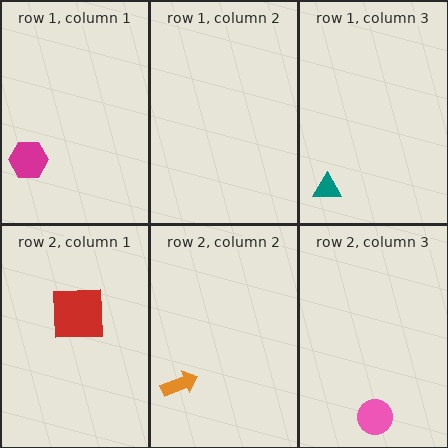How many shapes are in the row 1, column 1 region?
1.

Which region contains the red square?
The row 2, column 1 region.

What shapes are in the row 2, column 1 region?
The red square.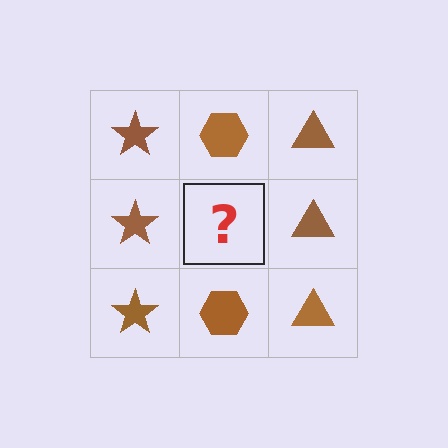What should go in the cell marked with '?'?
The missing cell should contain a brown hexagon.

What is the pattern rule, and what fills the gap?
The rule is that each column has a consistent shape. The gap should be filled with a brown hexagon.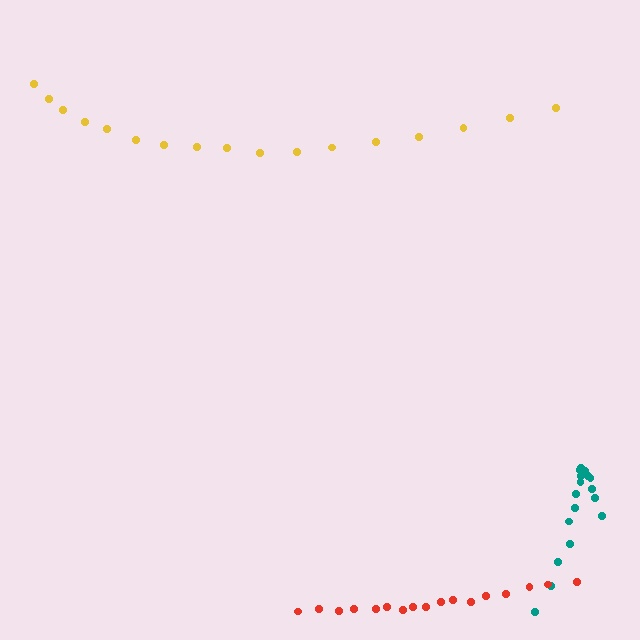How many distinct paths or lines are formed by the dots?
There are 3 distinct paths.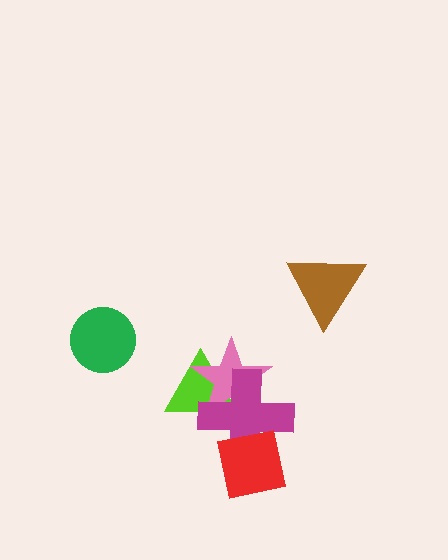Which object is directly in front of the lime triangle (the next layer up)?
The pink star is directly in front of the lime triangle.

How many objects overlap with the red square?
1 object overlaps with the red square.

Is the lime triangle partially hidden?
Yes, it is partially covered by another shape.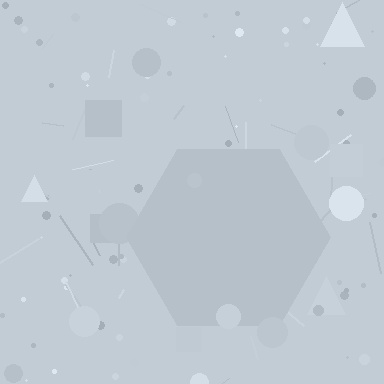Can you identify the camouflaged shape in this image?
The camouflaged shape is a hexagon.